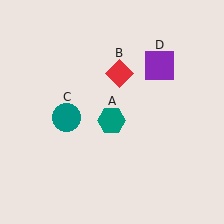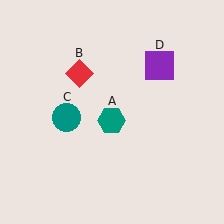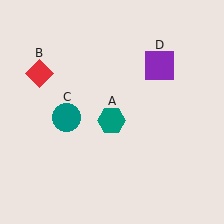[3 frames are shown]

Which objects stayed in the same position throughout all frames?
Teal hexagon (object A) and teal circle (object C) and purple square (object D) remained stationary.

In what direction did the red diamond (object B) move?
The red diamond (object B) moved left.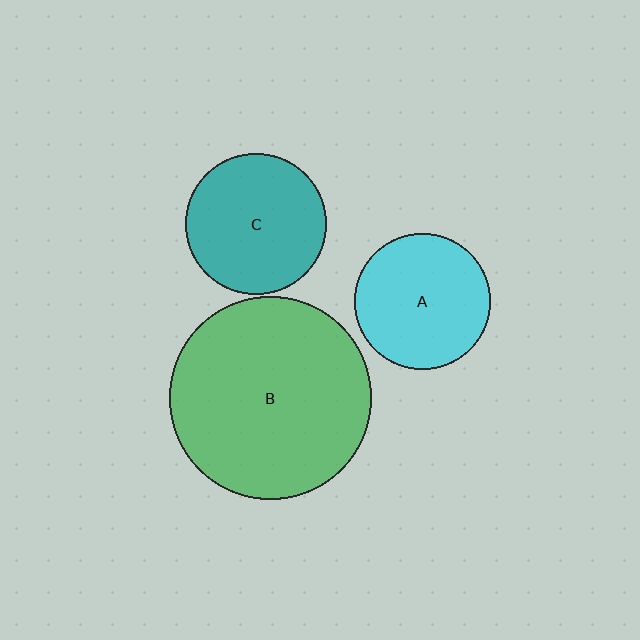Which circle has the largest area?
Circle B (green).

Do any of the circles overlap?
No, none of the circles overlap.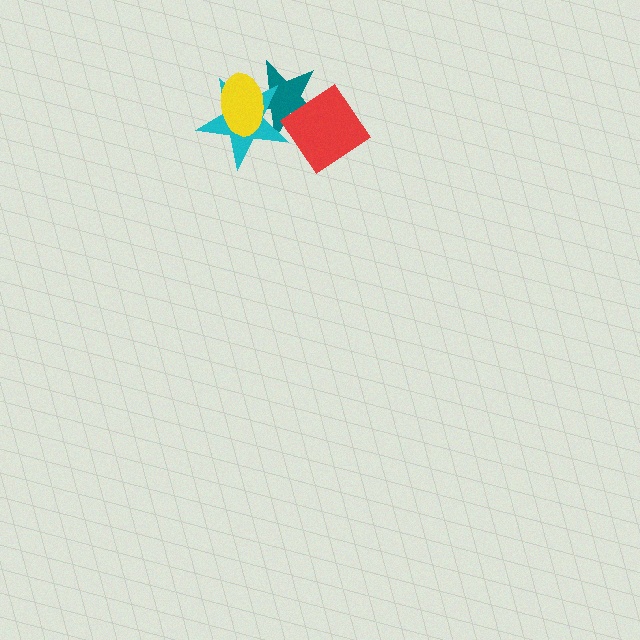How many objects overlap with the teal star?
3 objects overlap with the teal star.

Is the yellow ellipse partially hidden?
No, no other shape covers it.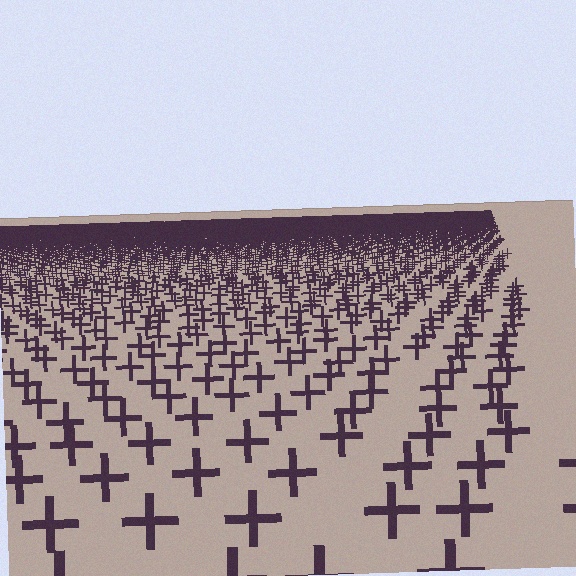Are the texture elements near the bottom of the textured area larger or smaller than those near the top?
Larger. Near the bottom, elements are closer to the viewer and appear at a bigger on-screen size.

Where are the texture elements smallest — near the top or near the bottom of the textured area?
Near the top.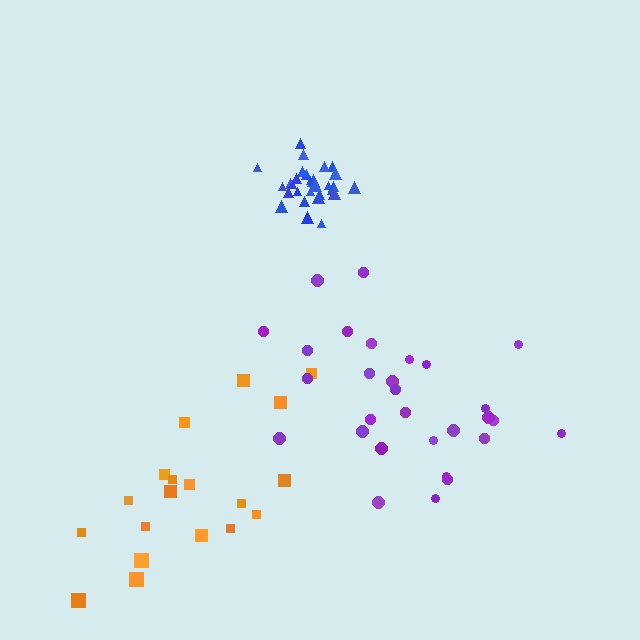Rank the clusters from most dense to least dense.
blue, purple, orange.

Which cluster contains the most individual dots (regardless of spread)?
Blue (29).